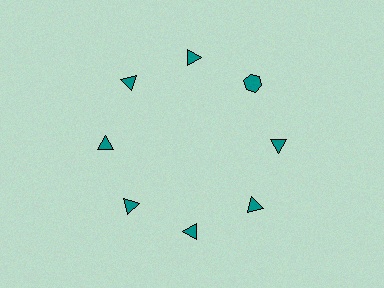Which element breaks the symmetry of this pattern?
The teal hexagon at roughly the 2 o'clock position breaks the symmetry. All other shapes are teal triangles.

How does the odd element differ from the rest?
It has a different shape: hexagon instead of triangle.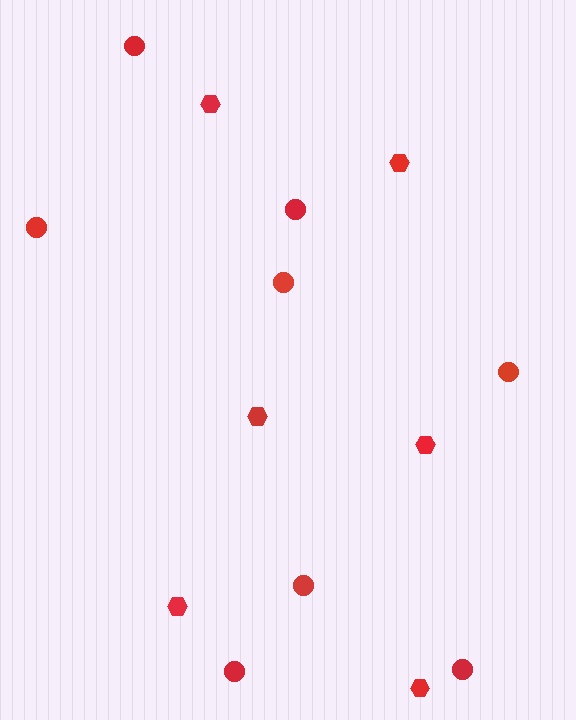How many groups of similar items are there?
There are 2 groups: one group of circles (8) and one group of hexagons (6).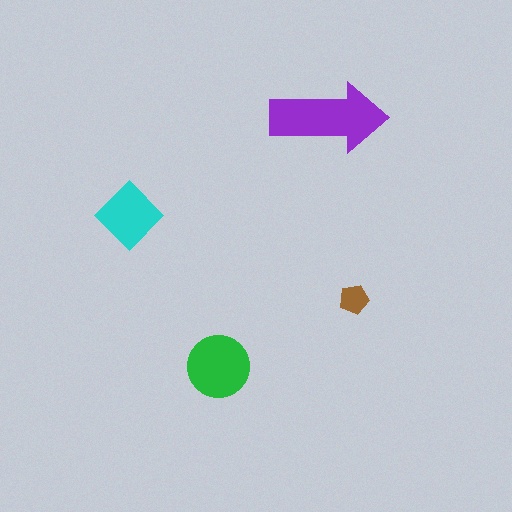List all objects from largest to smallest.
The purple arrow, the green circle, the cyan diamond, the brown pentagon.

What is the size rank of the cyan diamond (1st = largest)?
3rd.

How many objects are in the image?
There are 4 objects in the image.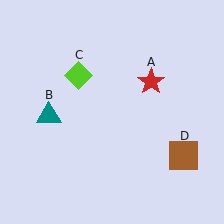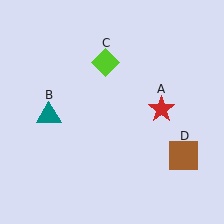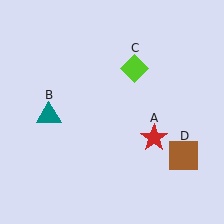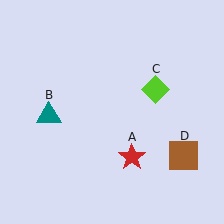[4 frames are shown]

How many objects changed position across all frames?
2 objects changed position: red star (object A), lime diamond (object C).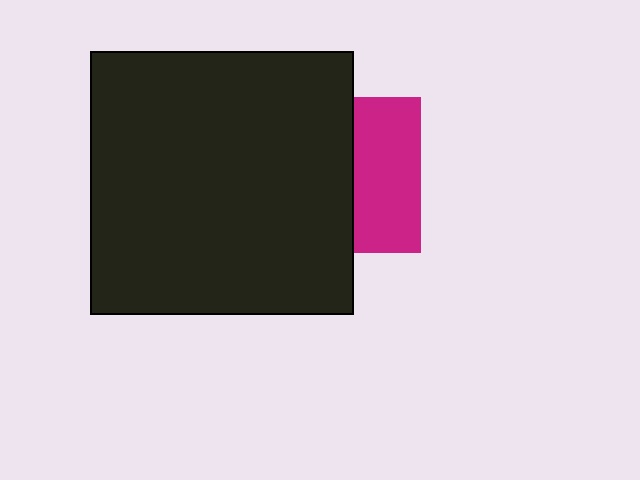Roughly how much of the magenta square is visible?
A small part of it is visible (roughly 44%).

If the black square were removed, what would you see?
You would see the complete magenta square.